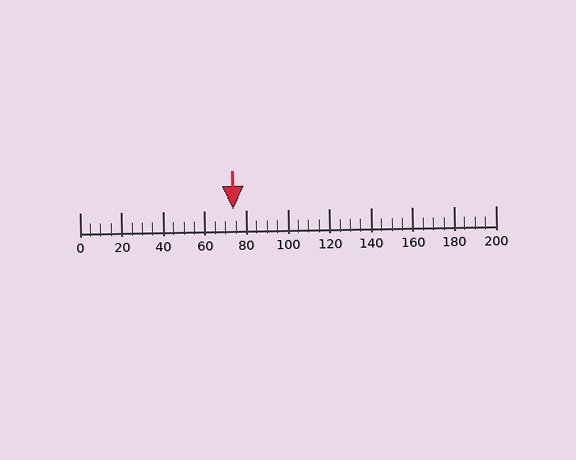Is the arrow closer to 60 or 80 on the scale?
The arrow is closer to 80.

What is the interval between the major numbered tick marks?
The major tick marks are spaced 20 units apart.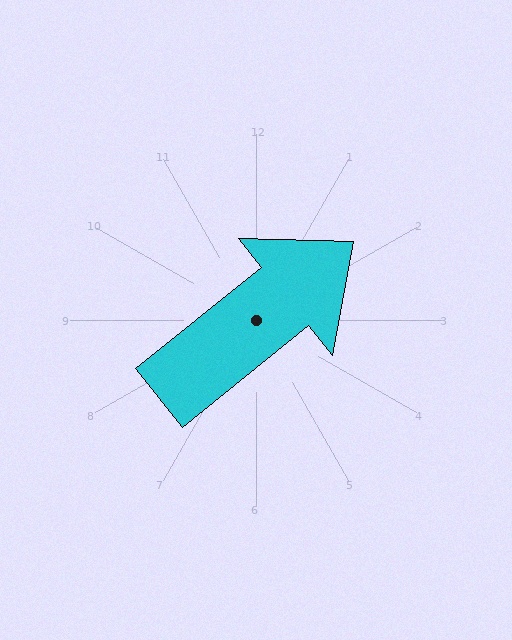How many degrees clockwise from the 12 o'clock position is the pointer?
Approximately 51 degrees.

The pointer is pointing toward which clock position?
Roughly 2 o'clock.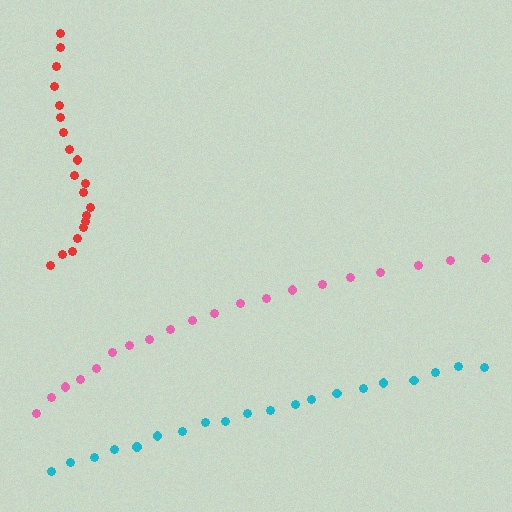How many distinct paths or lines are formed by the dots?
There are 3 distinct paths.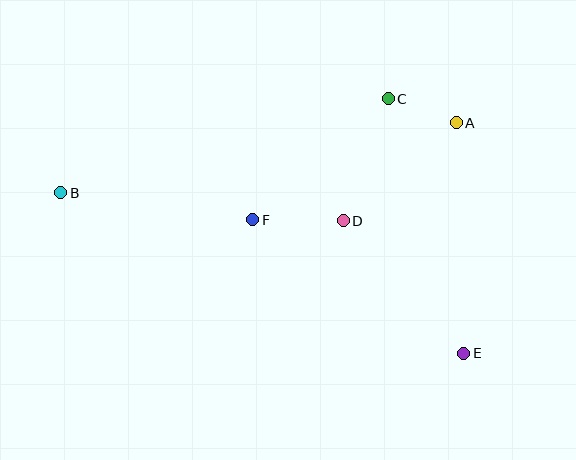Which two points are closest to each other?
Points A and C are closest to each other.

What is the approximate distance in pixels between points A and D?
The distance between A and D is approximately 150 pixels.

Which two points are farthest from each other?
Points B and E are farthest from each other.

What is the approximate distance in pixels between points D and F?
The distance between D and F is approximately 91 pixels.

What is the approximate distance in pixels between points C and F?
The distance between C and F is approximately 182 pixels.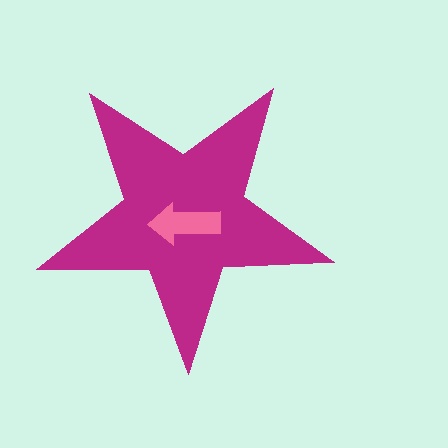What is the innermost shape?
The pink arrow.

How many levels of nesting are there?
2.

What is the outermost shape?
The magenta star.